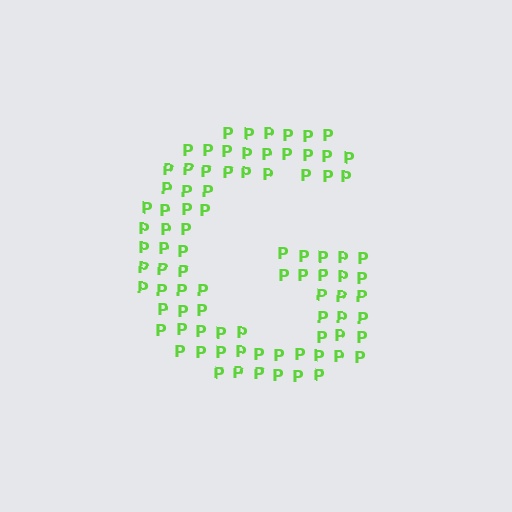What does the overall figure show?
The overall figure shows the letter G.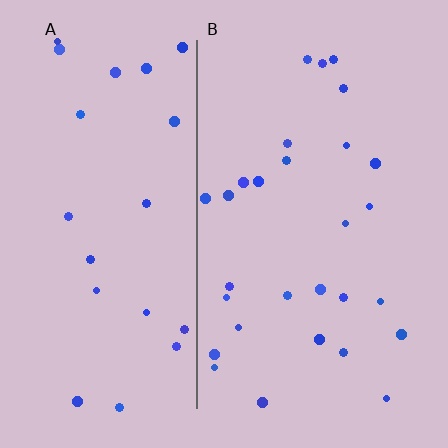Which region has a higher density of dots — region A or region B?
B (the right).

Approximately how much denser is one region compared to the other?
Approximately 1.3× — region B over region A.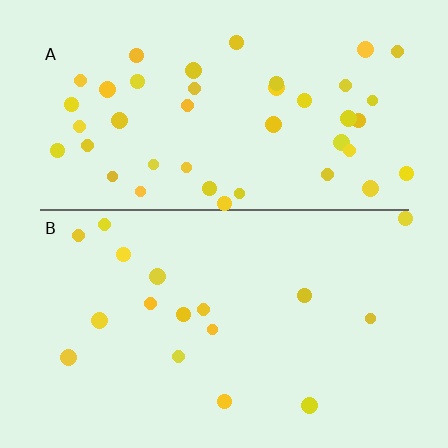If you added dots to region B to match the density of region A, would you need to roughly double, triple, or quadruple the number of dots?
Approximately triple.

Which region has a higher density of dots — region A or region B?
A (the top).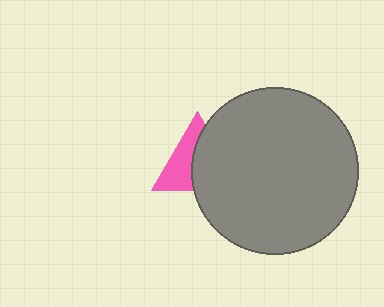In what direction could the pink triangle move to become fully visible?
The pink triangle could move left. That would shift it out from behind the gray circle entirely.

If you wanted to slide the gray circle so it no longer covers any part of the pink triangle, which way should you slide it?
Slide it right — that is the most direct way to separate the two shapes.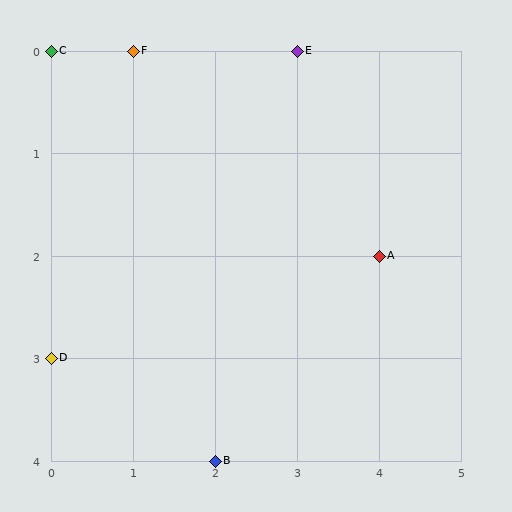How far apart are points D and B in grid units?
Points D and B are 2 columns and 1 row apart (about 2.2 grid units diagonally).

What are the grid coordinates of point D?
Point D is at grid coordinates (0, 3).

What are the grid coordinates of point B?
Point B is at grid coordinates (2, 4).